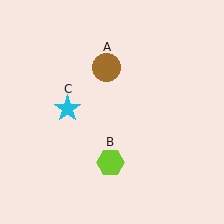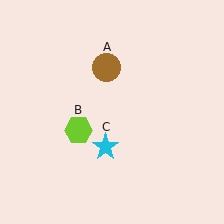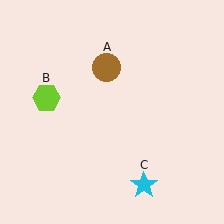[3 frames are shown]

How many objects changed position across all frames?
2 objects changed position: lime hexagon (object B), cyan star (object C).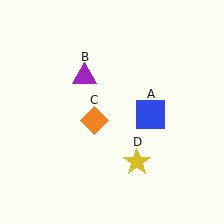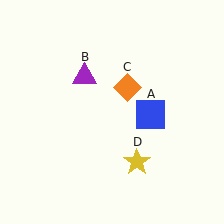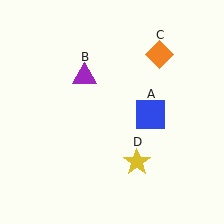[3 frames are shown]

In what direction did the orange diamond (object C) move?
The orange diamond (object C) moved up and to the right.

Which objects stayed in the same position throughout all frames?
Blue square (object A) and purple triangle (object B) and yellow star (object D) remained stationary.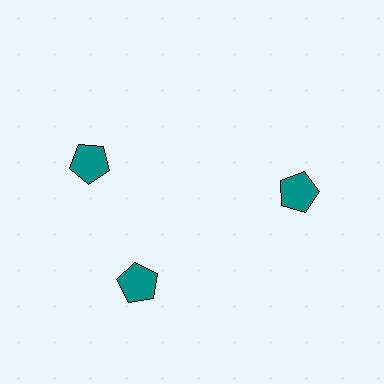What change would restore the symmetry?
The symmetry would be restored by rotating it back into even spacing with its neighbors so that all 3 pentagons sit at equal angles and equal distance from the center.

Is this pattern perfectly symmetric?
No. The 3 teal pentagons are arranged in a ring, but one element near the 11 o'clock position is rotated out of alignment along the ring, breaking the 3-fold rotational symmetry.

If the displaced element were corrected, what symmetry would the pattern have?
It would have 3-fold rotational symmetry — the pattern would map onto itself every 120 degrees.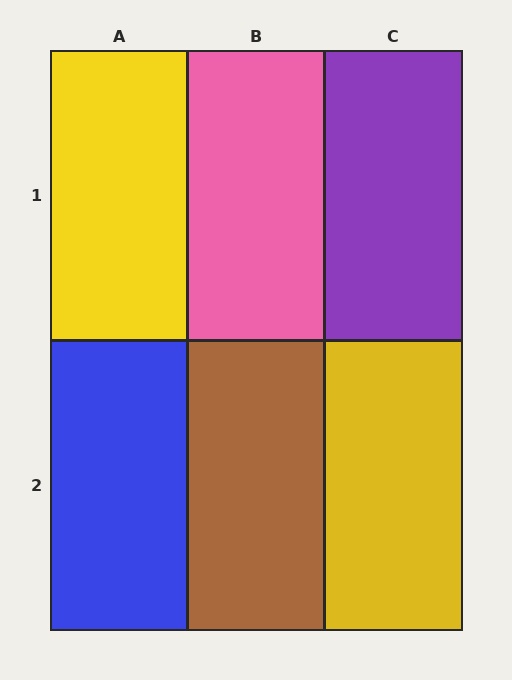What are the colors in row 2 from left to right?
Blue, brown, yellow.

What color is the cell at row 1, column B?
Pink.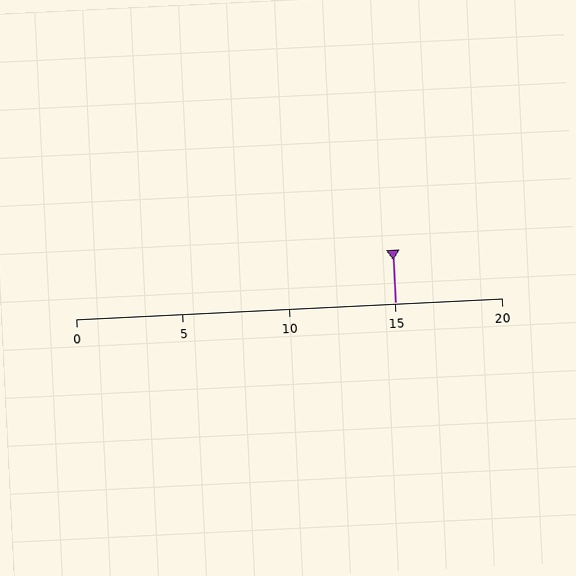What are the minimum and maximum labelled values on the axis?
The axis runs from 0 to 20.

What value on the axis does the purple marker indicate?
The marker indicates approximately 15.